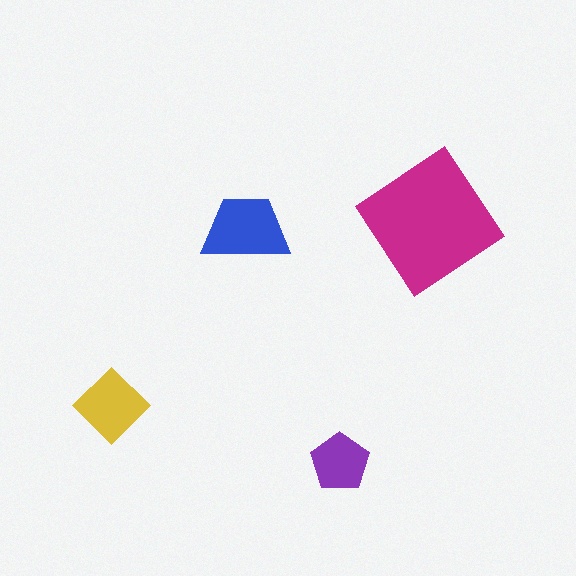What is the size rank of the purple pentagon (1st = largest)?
4th.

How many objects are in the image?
There are 4 objects in the image.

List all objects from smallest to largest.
The purple pentagon, the yellow diamond, the blue trapezoid, the magenta diamond.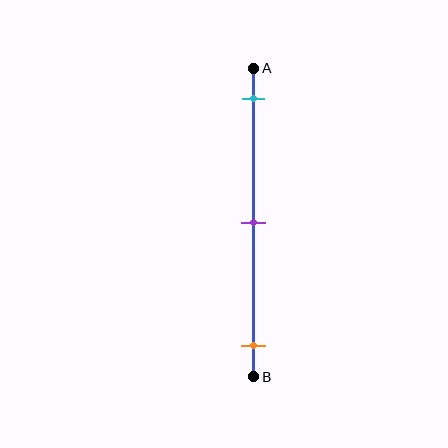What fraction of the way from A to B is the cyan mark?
The cyan mark is approximately 10% (0.1) of the way from A to B.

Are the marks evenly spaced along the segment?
Yes, the marks are approximately evenly spaced.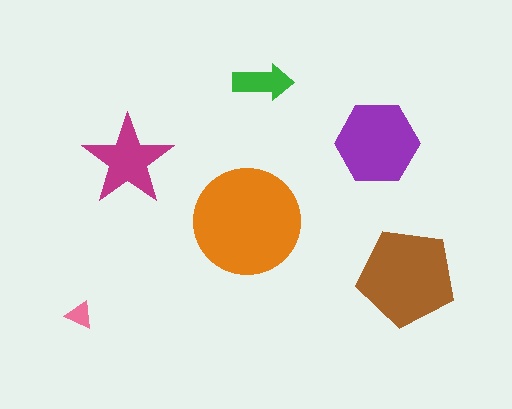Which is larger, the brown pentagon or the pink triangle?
The brown pentagon.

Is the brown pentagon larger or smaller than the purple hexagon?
Larger.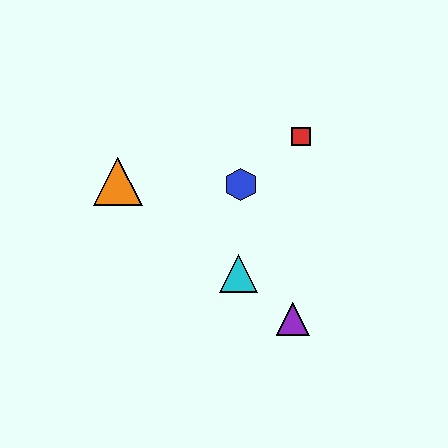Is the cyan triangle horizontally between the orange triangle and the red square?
Yes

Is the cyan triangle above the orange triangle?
No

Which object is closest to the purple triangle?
The cyan triangle is closest to the purple triangle.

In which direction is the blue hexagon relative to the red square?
The blue hexagon is to the left of the red square.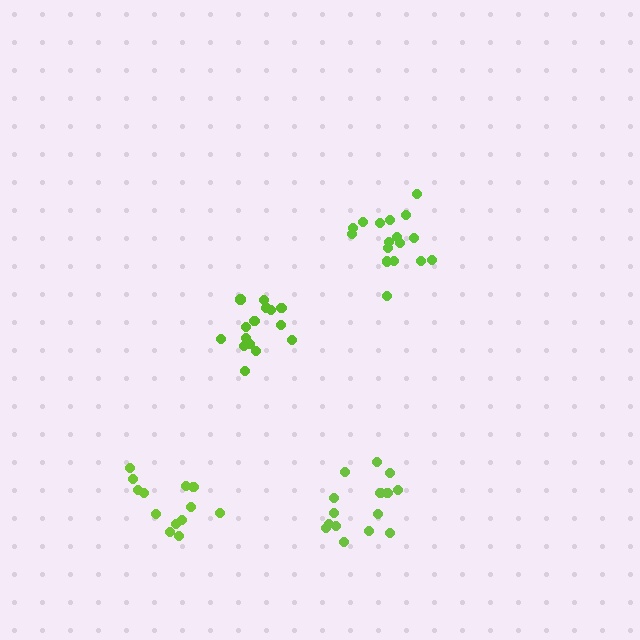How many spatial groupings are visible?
There are 4 spatial groupings.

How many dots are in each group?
Group 1: 13 dots, Group 2: 18 dots, Group 3: 15 dots, Group 4: 15 dots (61 total).